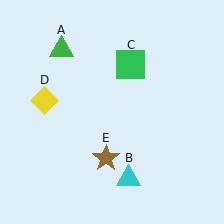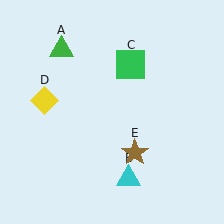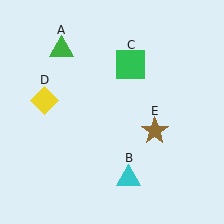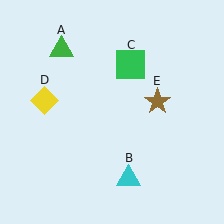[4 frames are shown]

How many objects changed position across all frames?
1 object changed position: brown star (object E).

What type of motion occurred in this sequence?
The brown star (object E) rotated counterclockwise around the center of the scene.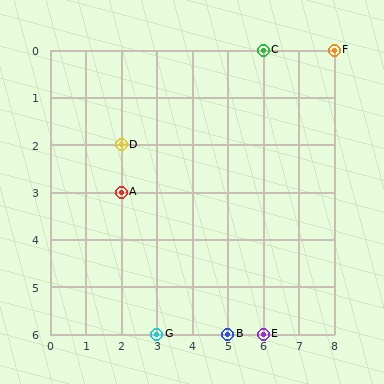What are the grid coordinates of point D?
Point D is at grid coordinates (2, 2).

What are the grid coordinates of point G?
Point G is at grid coordinates (3, 6).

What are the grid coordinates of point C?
Point C is at grid coordinates (6, 0).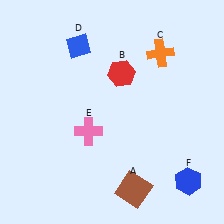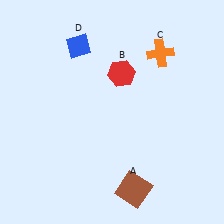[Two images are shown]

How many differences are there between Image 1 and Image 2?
There are 2 differences between the two images.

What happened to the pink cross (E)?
The pink cross (E) was removed in Image 2. It was in the bottom-left area of Image 1.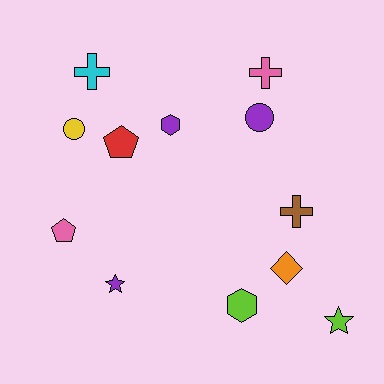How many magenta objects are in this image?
There are no magenta objects.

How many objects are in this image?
There are 12 objects.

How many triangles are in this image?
There are no triangles.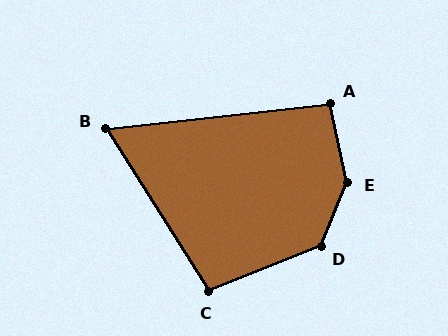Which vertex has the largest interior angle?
E, at approximately 145 degrees.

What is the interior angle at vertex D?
Approximately 135 degrees (obtuse).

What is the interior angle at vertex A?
Approximately 96 degrees (obtuse).